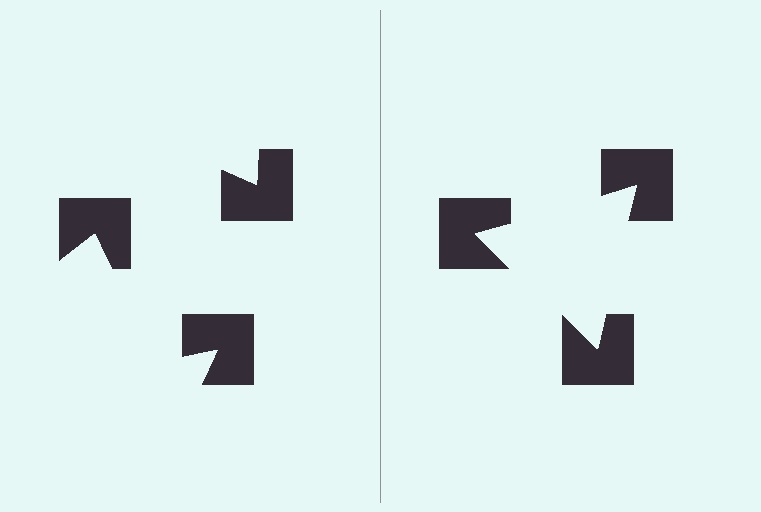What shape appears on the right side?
An illusory triangle.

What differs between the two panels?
The notched squares are positioned identically on both sides; only the wedge orientations differ. On the right they align to a triangle; on the left they are misaligned.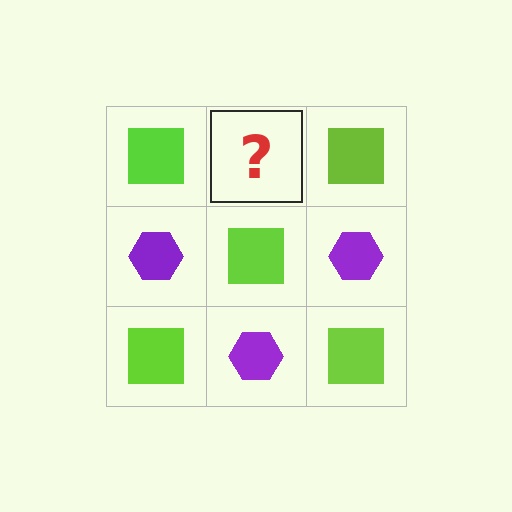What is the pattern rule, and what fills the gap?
The rule is that it alternates lime square and purple hexagon in a checkerboard pattern. The gap should be filled with a purple hexagon.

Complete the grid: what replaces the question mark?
The question mark should be replaced with a purple hexagon.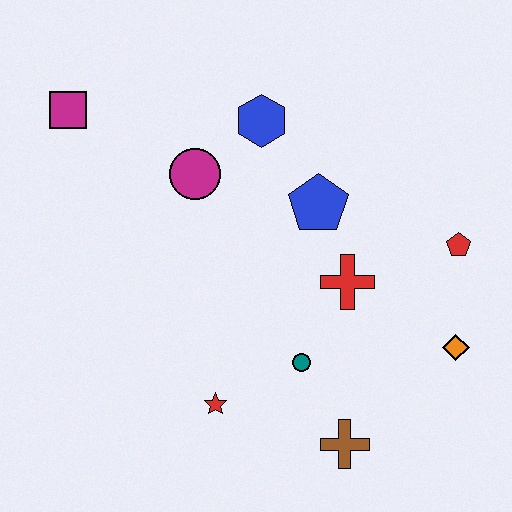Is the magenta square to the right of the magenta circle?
No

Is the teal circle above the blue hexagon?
No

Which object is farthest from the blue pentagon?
The magenta square is farthest from the blue pentagon.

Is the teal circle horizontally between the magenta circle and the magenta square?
No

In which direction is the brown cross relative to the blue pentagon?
The brown cross is below the blue pentagon.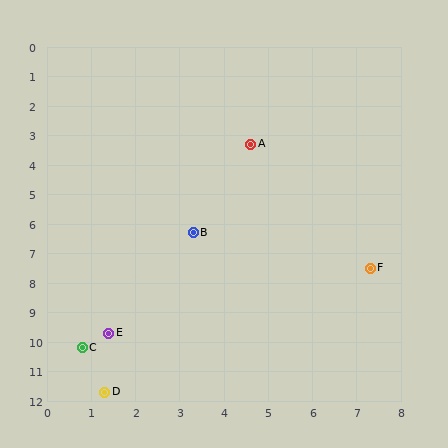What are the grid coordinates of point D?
Point D is at approximately (1.3, 11.7).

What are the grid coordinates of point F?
Point F is at approximately (7.3, 7.5).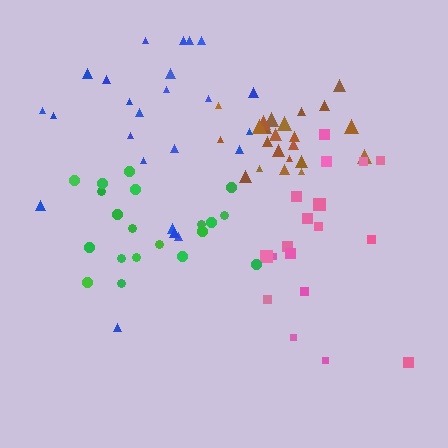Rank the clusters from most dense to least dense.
brown, green, blue, pink.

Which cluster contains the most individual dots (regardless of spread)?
Blue (24).